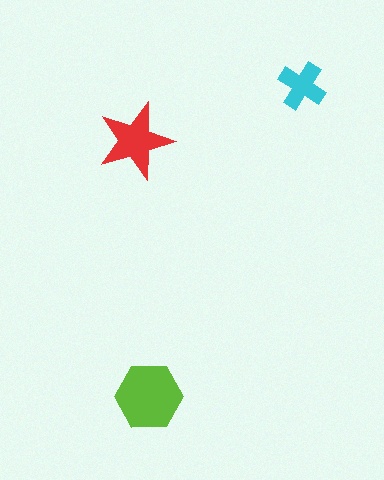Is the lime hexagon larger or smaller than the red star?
Larger.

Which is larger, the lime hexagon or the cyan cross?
The lime hexagon.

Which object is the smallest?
The cyan cross.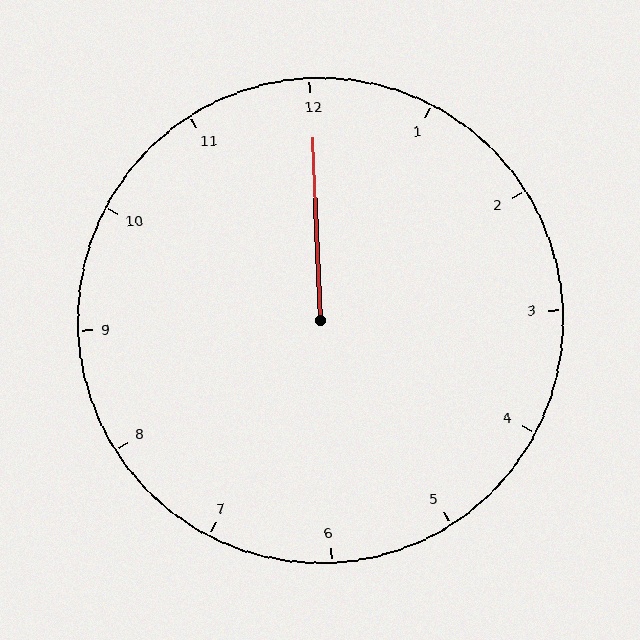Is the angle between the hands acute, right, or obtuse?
It is acute.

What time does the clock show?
12:00.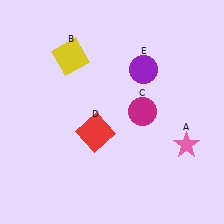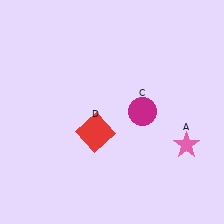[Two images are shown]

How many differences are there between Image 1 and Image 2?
There are 2 differences between the two images.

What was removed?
The yellow square (B), the purple circle (E) were removed in Image 2.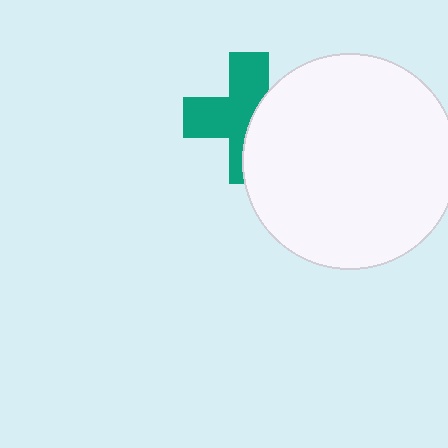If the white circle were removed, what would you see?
You would see the complete teal cross.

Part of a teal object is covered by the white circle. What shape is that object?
It is a cross.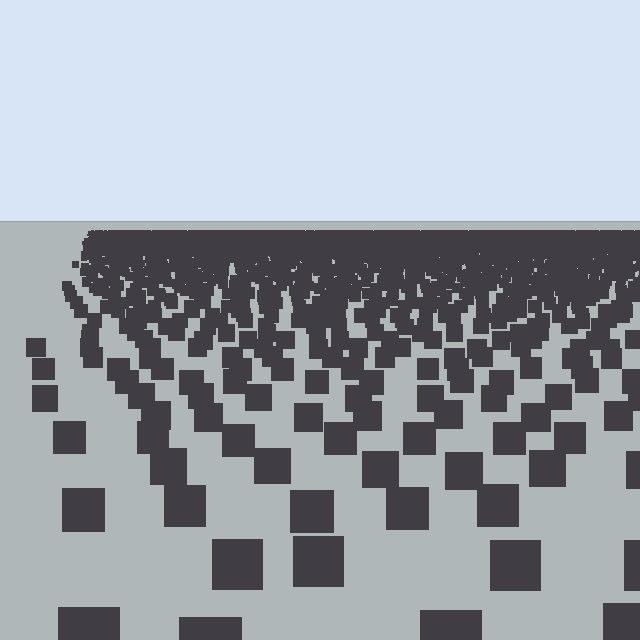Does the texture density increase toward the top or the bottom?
Density increases toward the top.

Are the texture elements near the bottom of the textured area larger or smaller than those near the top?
Larger. Near the bottom, elements are closer to the viewer and appear at a bigger on-screen size.